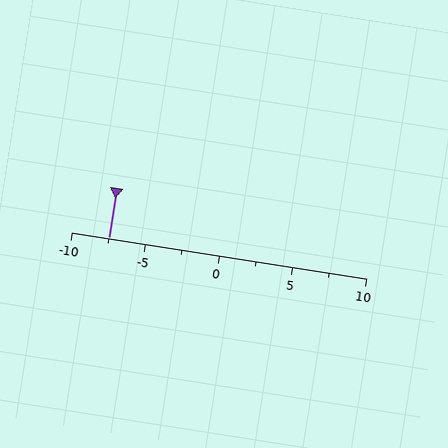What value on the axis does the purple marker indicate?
The marker indicates approximately -7.5.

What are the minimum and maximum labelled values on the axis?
The axis runs from -10 to 10.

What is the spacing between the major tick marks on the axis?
The major ticks are spaced 5 apart.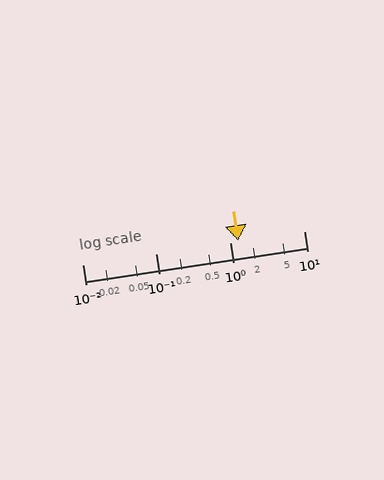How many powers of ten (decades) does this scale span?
The scale spans 3 decades, from 0.01 to 10.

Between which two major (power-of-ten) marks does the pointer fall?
The pointer is between 1 and 10.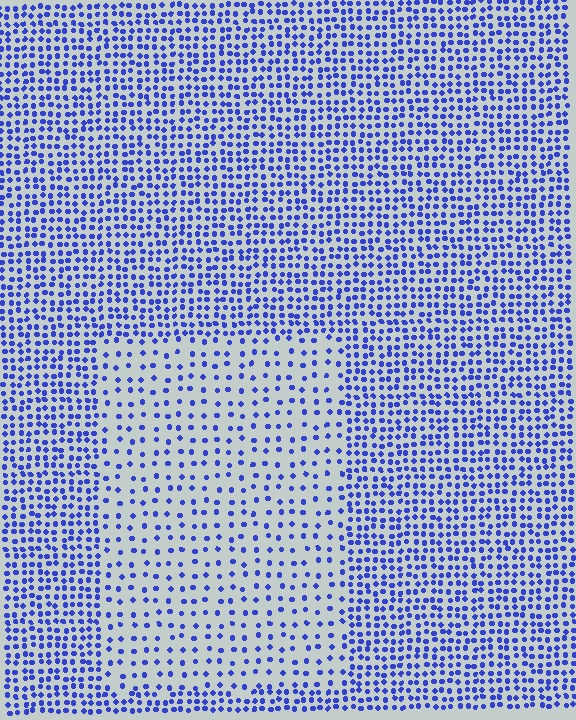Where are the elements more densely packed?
The elements are more densely packed outside the rectangle boundary.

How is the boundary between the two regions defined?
The boundary is defined by a change in element density (approximately 2.3x ratio). All elements are the same color, size, and shape.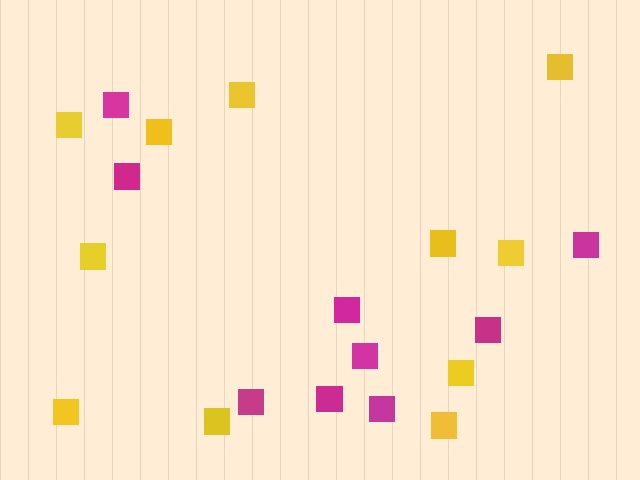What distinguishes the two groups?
There are 2 groups: one group of yellow squares (11) and one group of magenta squares (9).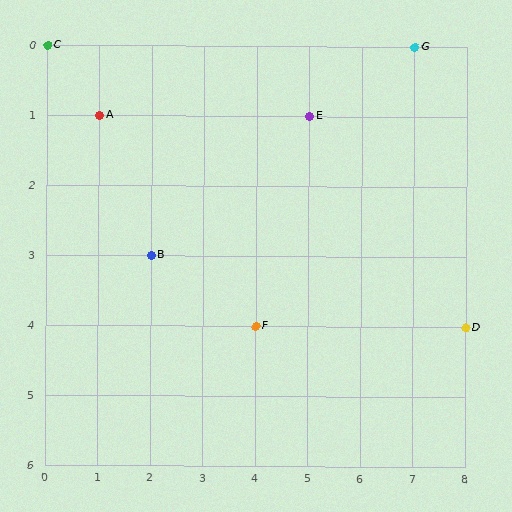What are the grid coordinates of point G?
Point G is at grid coordinates (7, 0).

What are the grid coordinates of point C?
Point C is at grid coordinates (0, 0).